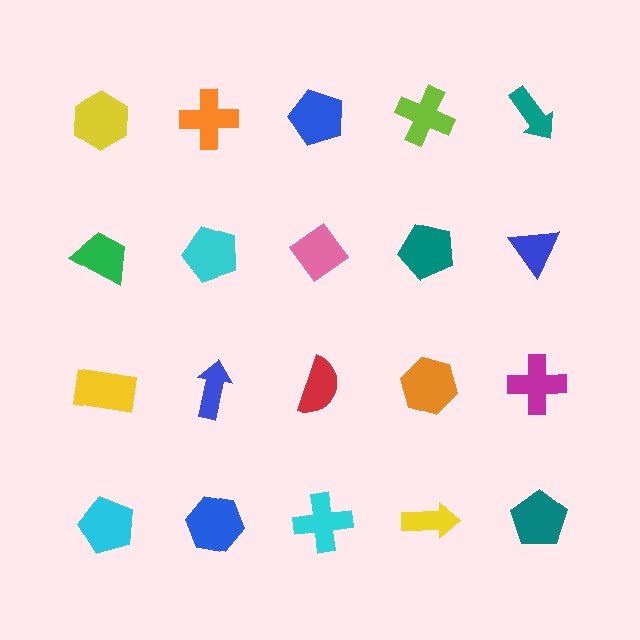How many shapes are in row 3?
5 shapes.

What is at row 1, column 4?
A lime cross.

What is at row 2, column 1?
A green trapezoid.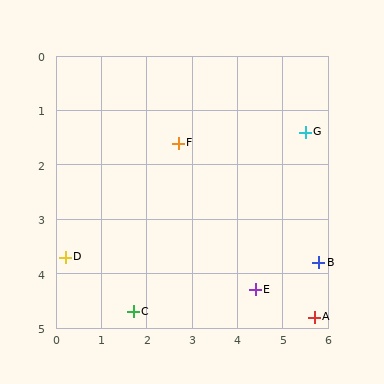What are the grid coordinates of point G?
Point G is at approximately (5.5, 1.4).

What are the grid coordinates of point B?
Point B is at approximately (5.8, 3.8).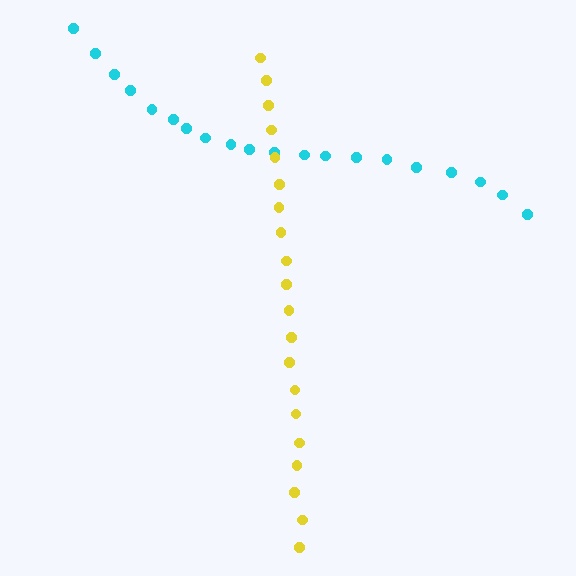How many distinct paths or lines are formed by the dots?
There are 2 distinct paths.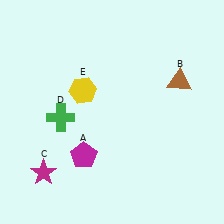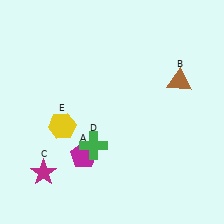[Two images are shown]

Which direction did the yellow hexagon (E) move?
The yellow hexagon (E) moved down.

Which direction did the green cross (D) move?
The green cross (D) moved right.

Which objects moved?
The objects that moved are: the green cross (D), the yellow hexagon (E).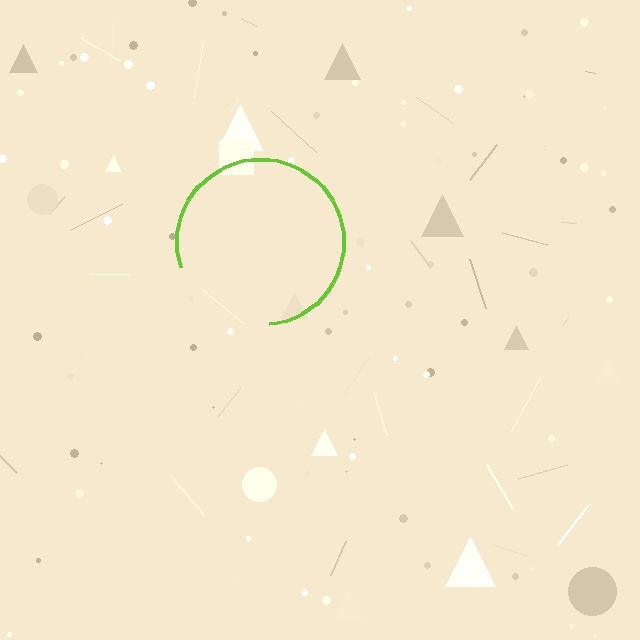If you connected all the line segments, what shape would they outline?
They would outline a circle.